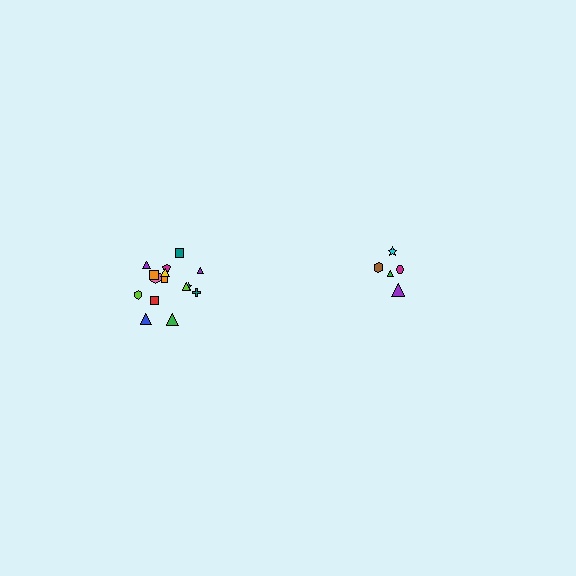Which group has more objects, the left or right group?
The left group.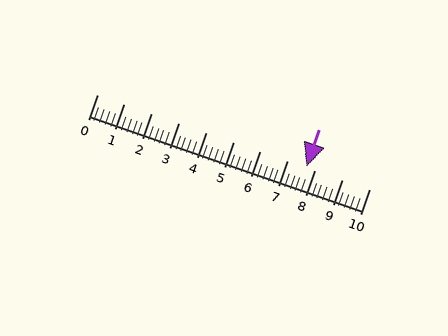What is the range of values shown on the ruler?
The ruler shows values from 0 to 10.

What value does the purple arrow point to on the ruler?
The purple arrow points to approximately 7.7.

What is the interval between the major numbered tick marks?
The major tick marks are spaced 1 units apart.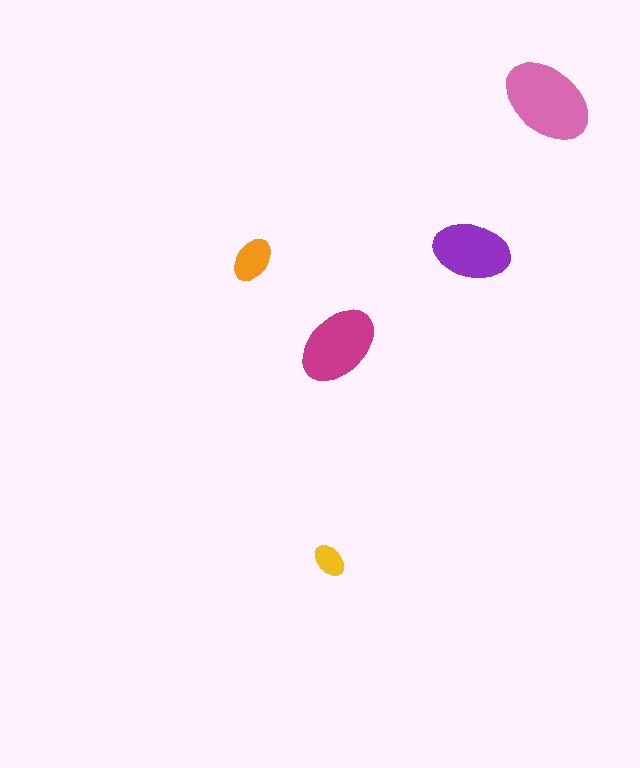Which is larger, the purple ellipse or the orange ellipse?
The purple one.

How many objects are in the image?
There are 5 objects in the image.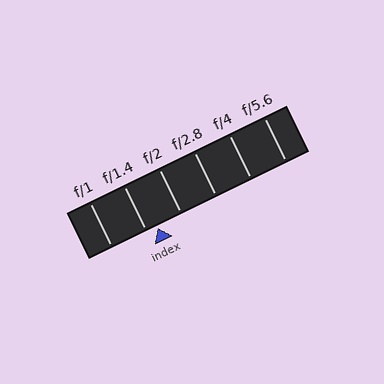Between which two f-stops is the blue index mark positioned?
The index mark is between f/1.4 and f/2.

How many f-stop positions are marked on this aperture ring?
There are 6 f-stop positions marked.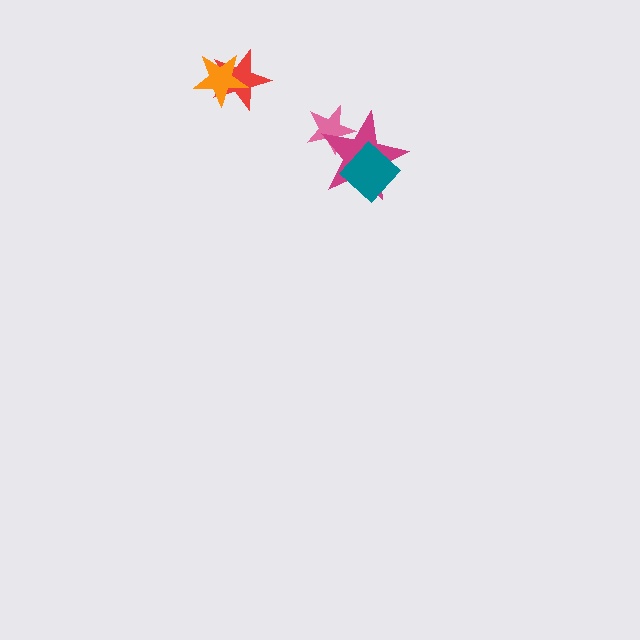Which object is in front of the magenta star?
The teal diamond is in front of the magenta star.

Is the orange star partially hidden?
No, no other shape covers it.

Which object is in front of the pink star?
The magenta star is in front of the pink star.